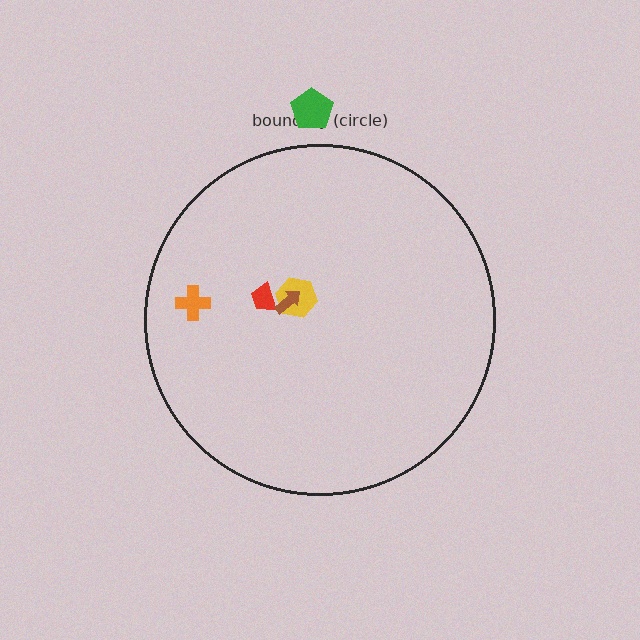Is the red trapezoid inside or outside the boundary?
Inside.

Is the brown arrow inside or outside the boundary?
Inside.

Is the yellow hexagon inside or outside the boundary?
Inside.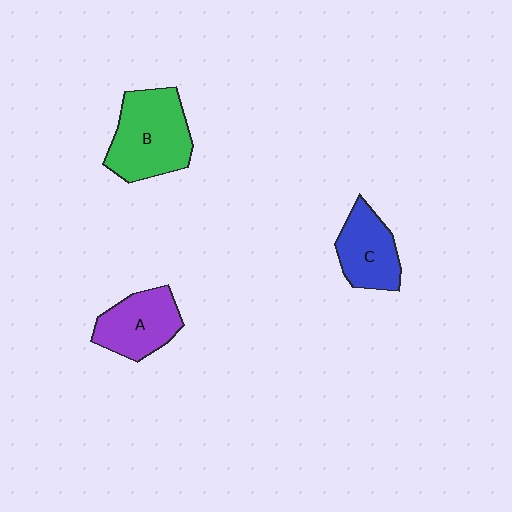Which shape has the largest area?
Shape B (green).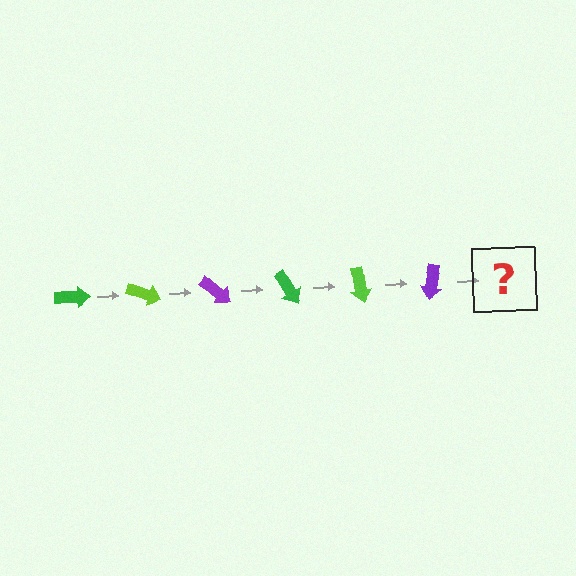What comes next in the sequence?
The next element should be a green arrow, rotated 120 degrees from the start.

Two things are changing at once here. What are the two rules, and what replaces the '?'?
The two rules are that it rotates 20 degrees each step and the color cycles through green, lime, and purple. The '?' should be a green arrow, rotated 120 degrees from the start.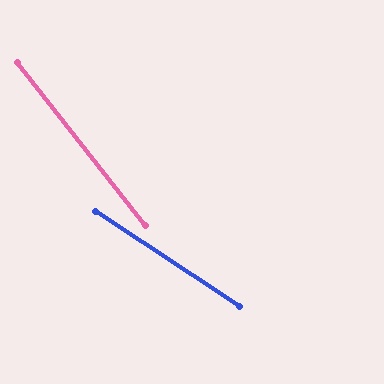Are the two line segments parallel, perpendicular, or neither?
Neither parallel nor perpendicular — they differ by about 18°.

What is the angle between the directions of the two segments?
Approximately 18 degrees.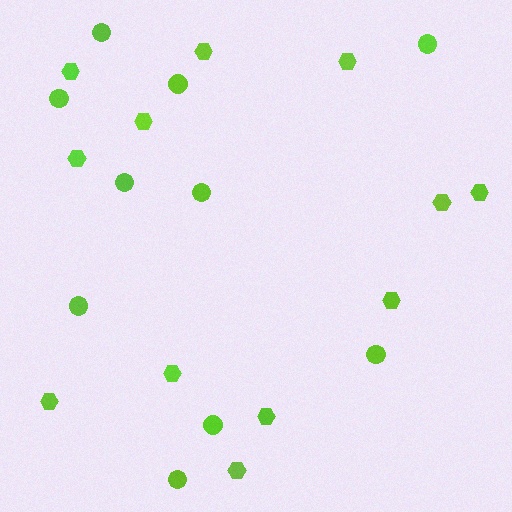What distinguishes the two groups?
There are 2 groups: one group of circles (10) and one group of hexagons (12).